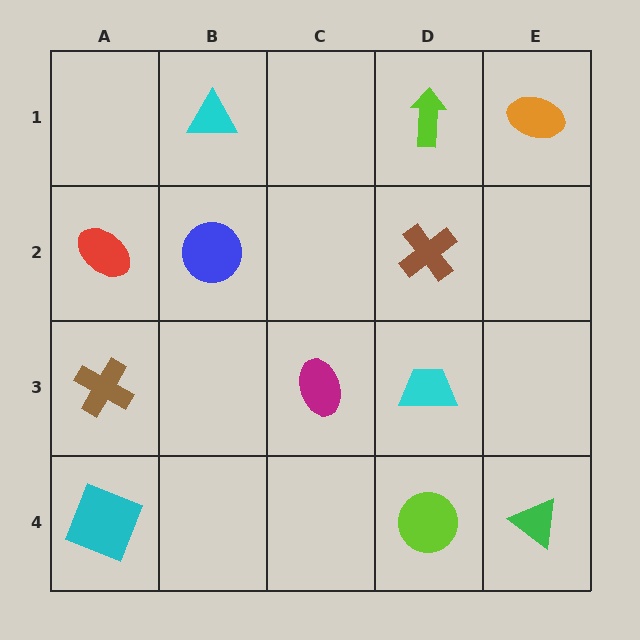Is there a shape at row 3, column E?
No, that cell is empty.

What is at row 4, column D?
A lime circle.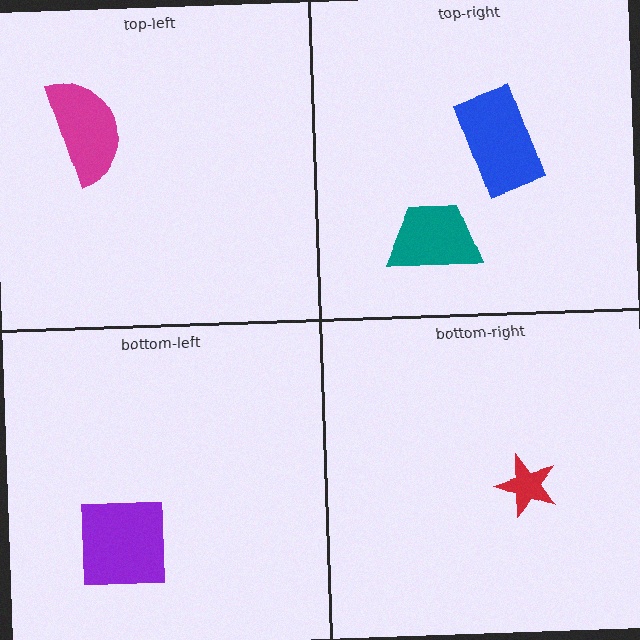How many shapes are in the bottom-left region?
1.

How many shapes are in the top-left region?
1.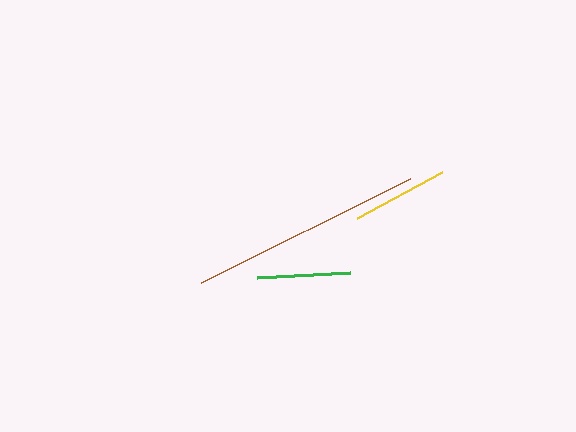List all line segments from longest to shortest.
From longest to shortest: brown, yellow, green.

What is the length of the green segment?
The green segment is approximately 93 pixels long.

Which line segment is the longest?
The brown line is the longest at approximately 234 pixels.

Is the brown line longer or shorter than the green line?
The brown line is longer than the green line.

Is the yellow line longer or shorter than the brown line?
The brown line is longer than the yellow line.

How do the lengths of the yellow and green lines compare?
The yellow and green lines are approximately the same length.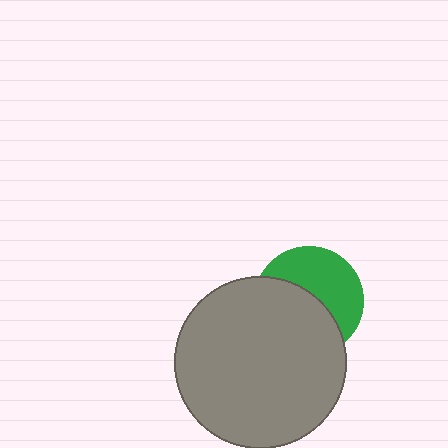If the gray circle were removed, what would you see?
You would see the complete green circle.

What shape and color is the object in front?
The object in front is a gray circle.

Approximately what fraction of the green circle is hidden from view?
Roughly 52% of the green circle is hidden behind the gray circle.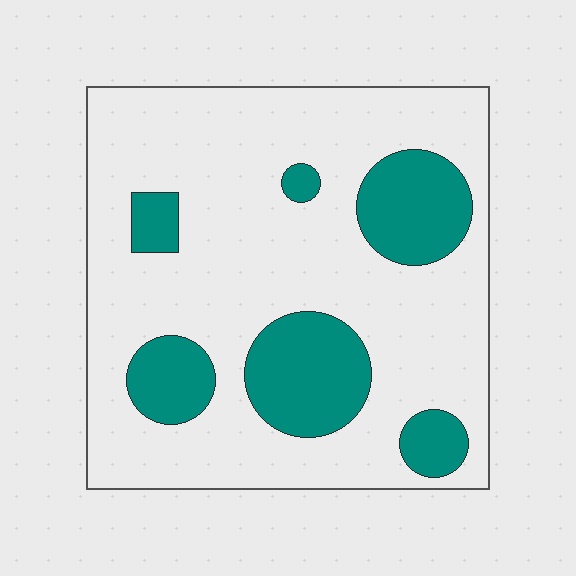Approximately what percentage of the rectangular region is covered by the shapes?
Approximately 25%.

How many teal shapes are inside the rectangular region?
6.